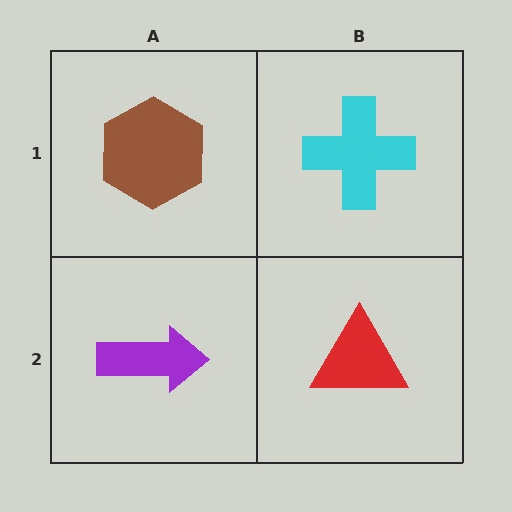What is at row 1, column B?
A cyan cross.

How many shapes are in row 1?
2 shapes.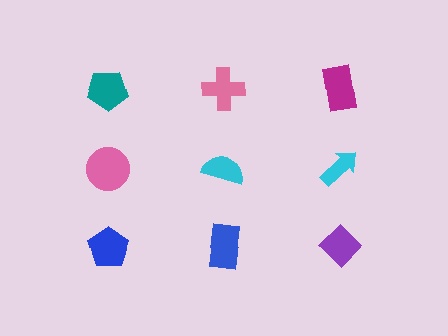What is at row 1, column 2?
A pink cross.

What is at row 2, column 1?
A pink circle.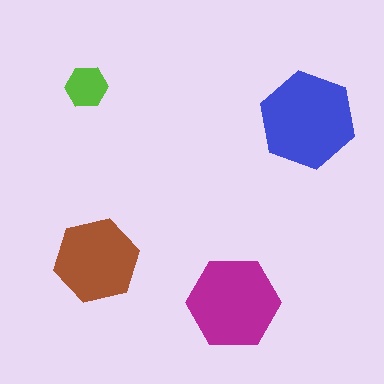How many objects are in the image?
There are 4 objects in the image.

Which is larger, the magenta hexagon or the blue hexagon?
The blue one.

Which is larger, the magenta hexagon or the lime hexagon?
The magenta one.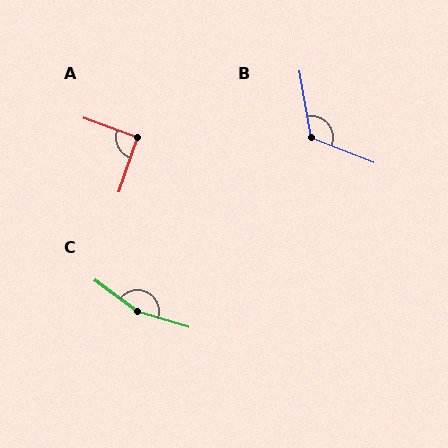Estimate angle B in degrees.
Approximately 121 degrees.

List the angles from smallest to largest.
A (91°), B (121°), C (160°).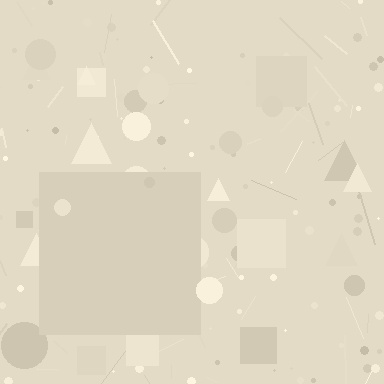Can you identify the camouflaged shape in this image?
The camouflaged shape is a square.